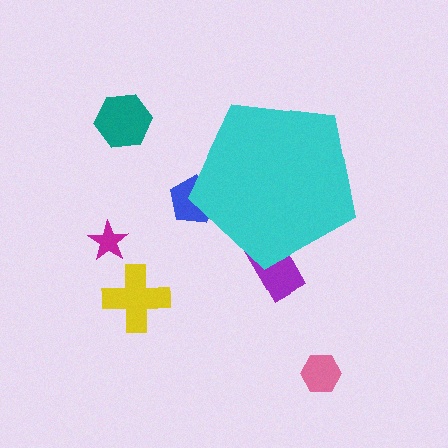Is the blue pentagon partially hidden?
Yes, the blue pentagon is partially hidden behind the cyan pentagon.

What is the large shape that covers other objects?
A cyan pentagon.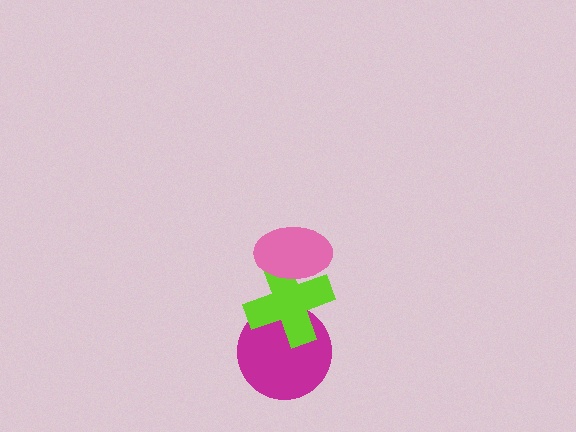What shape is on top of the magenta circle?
The lime cross is on top of the magenta circle.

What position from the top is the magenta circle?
The magenta circle is 3rd from the top.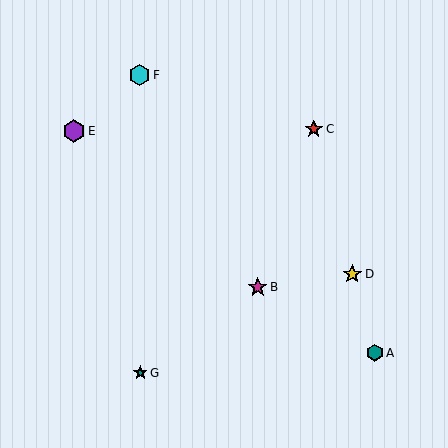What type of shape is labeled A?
Shape A is a teal hexagon.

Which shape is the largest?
The purple hexagon (labeled E) is the largest.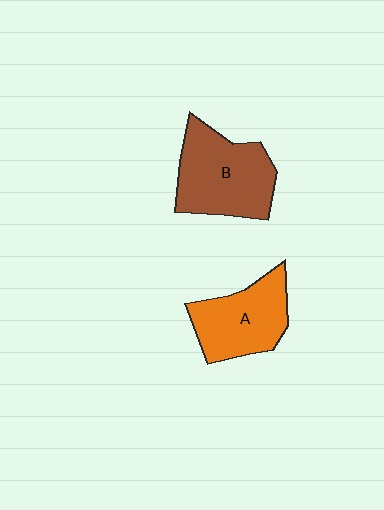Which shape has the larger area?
Shape B (brown).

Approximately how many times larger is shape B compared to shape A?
Approximately 1.2 times.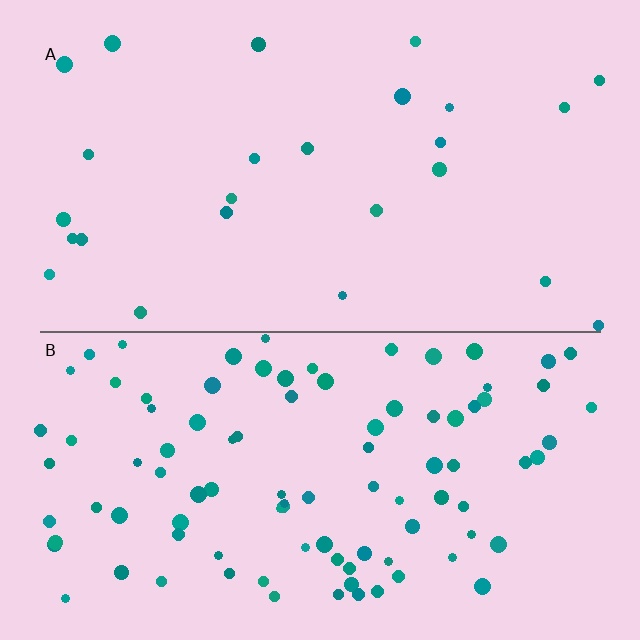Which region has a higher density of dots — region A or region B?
B (the bottom).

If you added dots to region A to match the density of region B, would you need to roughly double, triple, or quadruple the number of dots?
Approximately quadruple.